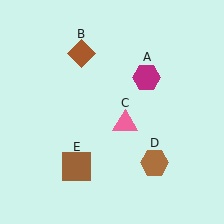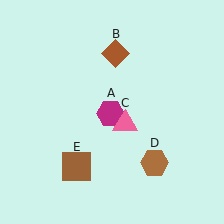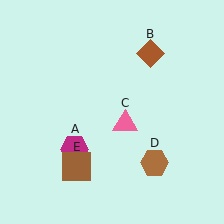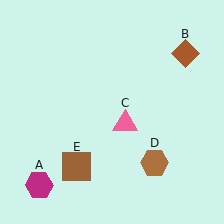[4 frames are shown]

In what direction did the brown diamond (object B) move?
The brown diamond (object B) moved right.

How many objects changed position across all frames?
2 objects changed position: magenta hexagon (object A), brown diamond (object B).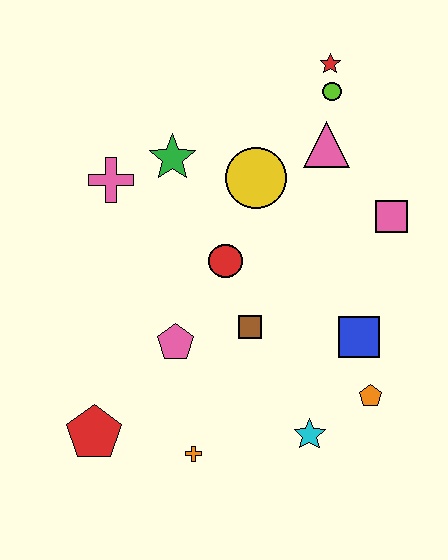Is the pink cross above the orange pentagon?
Yes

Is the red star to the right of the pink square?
No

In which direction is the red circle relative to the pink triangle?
The red circle is below the pink triangle.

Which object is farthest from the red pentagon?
The red star is farthest from the red pentagon.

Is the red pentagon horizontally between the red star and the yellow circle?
No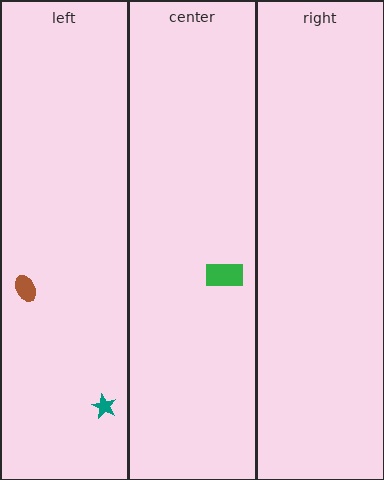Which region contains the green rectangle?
The center region.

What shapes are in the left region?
The teal star, the brown ellipse.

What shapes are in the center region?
The green rectangle.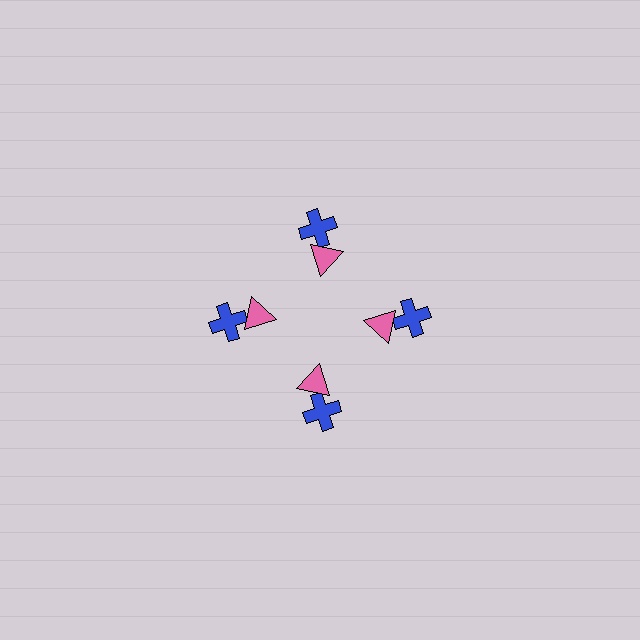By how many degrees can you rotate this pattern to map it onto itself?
The pattern maps onto itself every 90 degrees of rotation.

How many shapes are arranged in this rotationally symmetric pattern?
There are 8 shapes, arranged in 4 groups of 2.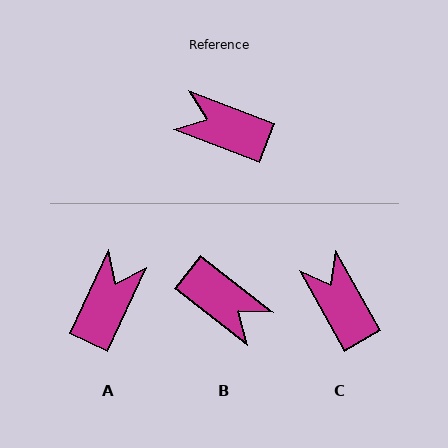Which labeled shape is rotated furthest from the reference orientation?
B, about 163 degrees away.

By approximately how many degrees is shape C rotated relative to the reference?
Approximately 40 degrees clockwise.